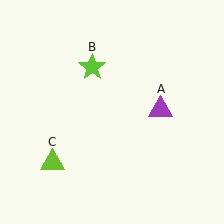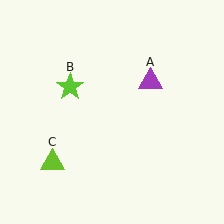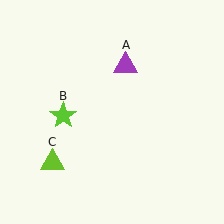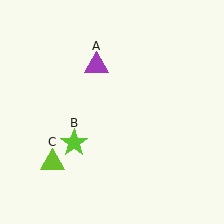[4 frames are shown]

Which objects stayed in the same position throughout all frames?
Lime triangle (object C) remained stationary.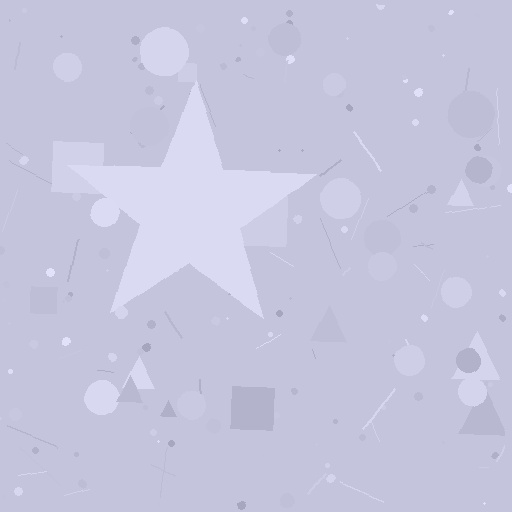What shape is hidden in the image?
A star is hidden in the image.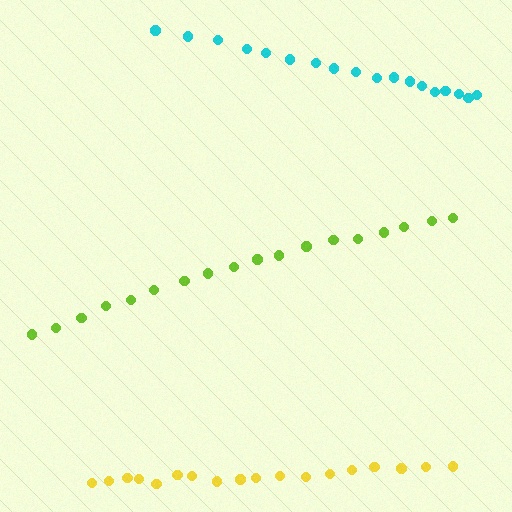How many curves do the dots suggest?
There are 3 distinct paths.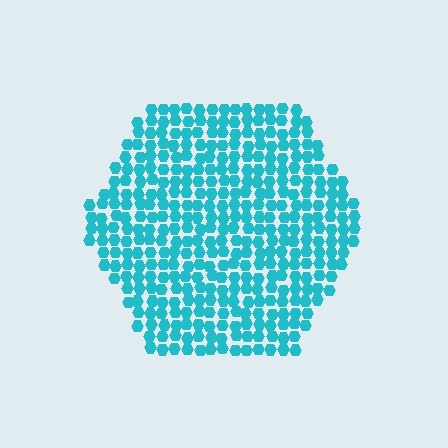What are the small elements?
The small elements are hexagons.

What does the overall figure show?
The overall figure shows a hexagon.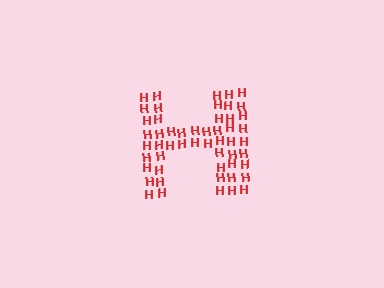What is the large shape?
The large shape is the letter H.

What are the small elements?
The small elements are letter H's.